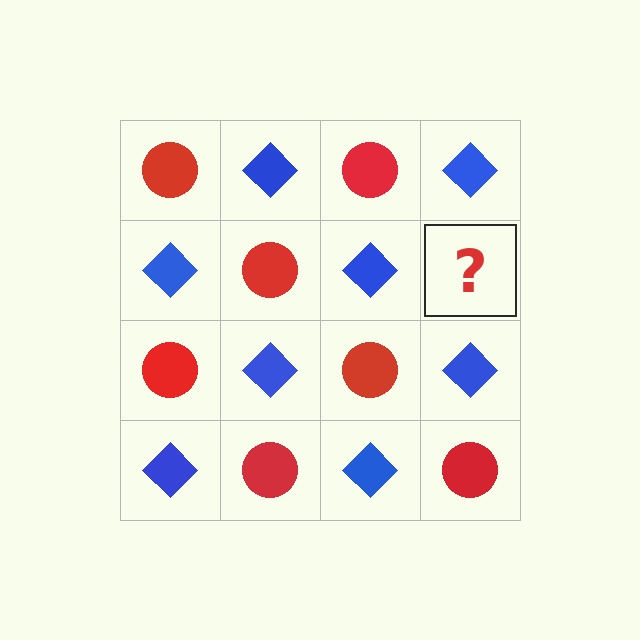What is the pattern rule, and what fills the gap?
The rule is that it alternates red circle and blue diamond in a checkerboard pattern. The gap should be filled with a red circle.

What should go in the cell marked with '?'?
The missing cell should contain a red circle.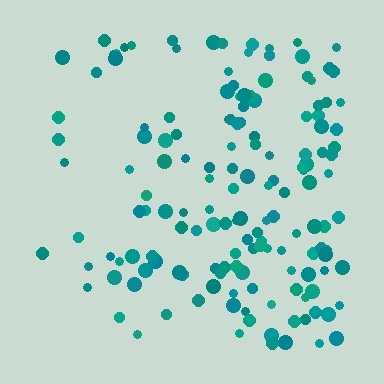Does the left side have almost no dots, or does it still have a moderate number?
Still a moderate number, just noticeably fewer than the right.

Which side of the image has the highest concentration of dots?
The right.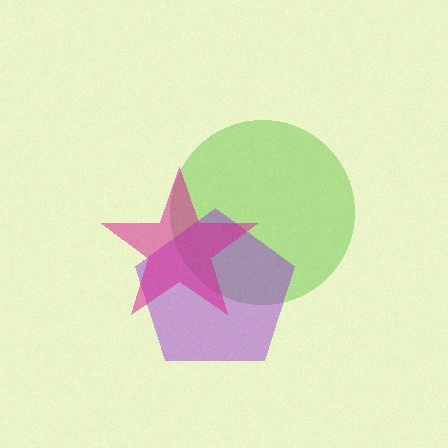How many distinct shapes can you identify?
There are 3 distinct shapes: a lime circle, a purple pentagon, a magenta star.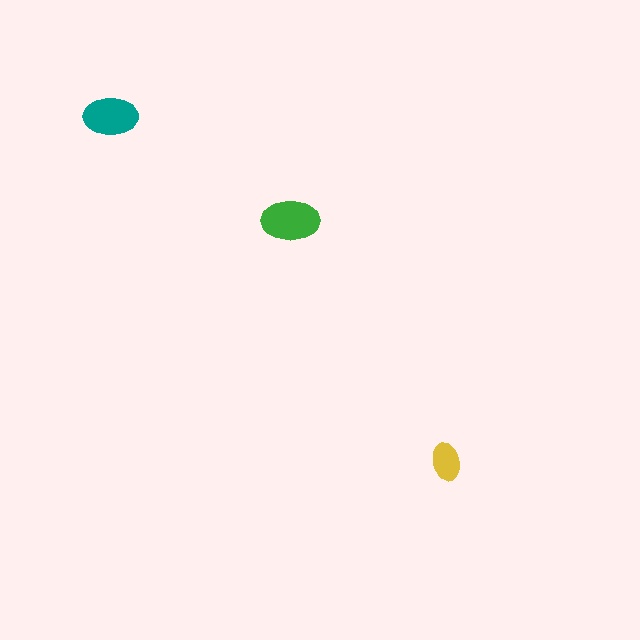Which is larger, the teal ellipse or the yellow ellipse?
The teal one.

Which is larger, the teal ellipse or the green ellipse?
The green one.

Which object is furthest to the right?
The yellow ellipse is rightmost.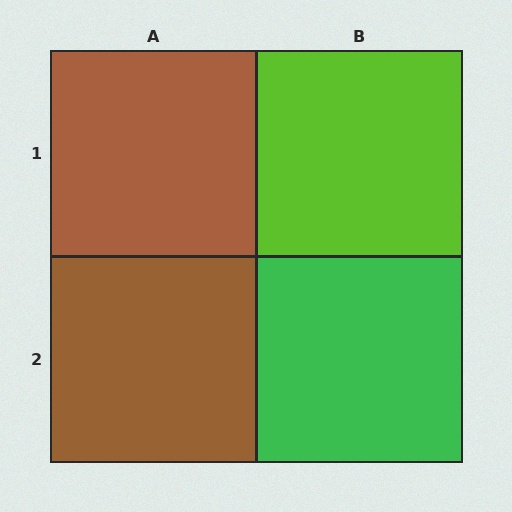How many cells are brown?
2 cells are brown.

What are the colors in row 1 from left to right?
Brown, lime.